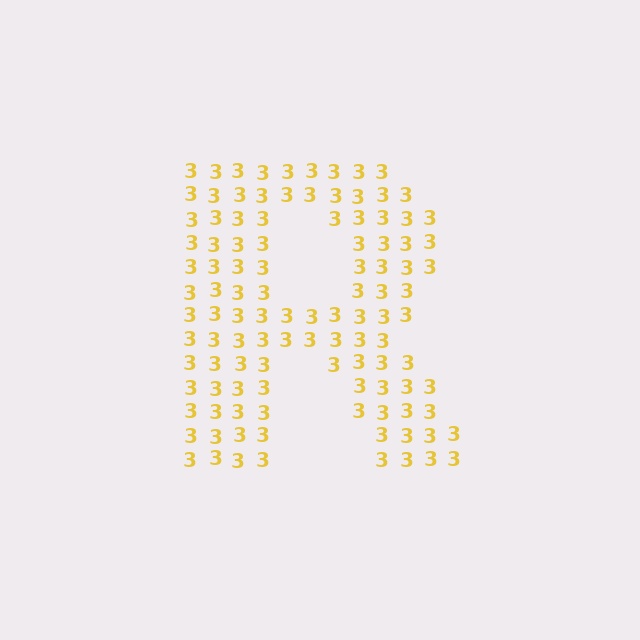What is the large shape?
The large shape is the letter R.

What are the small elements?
The small elements are digit 3's.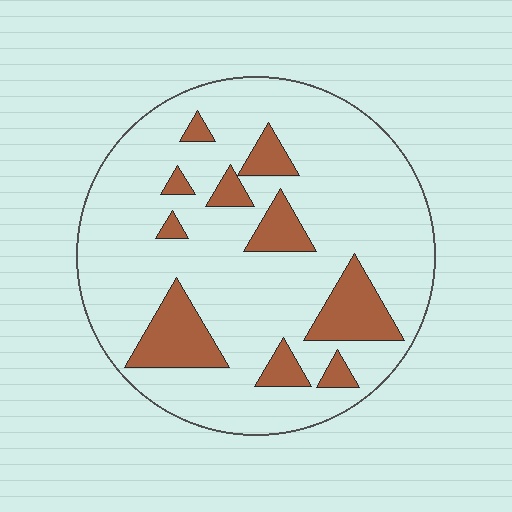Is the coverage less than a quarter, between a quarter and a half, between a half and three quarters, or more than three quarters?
Less than a quarter.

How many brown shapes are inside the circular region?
10.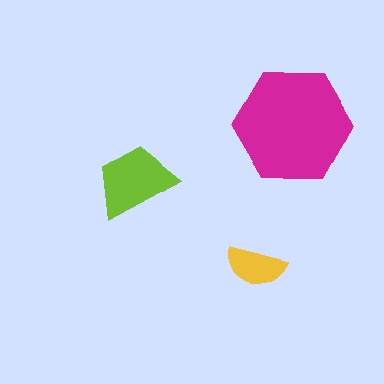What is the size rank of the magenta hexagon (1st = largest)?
1st.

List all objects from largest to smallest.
The magenta hexagon, the lime trapezoid, the yellow semicircle.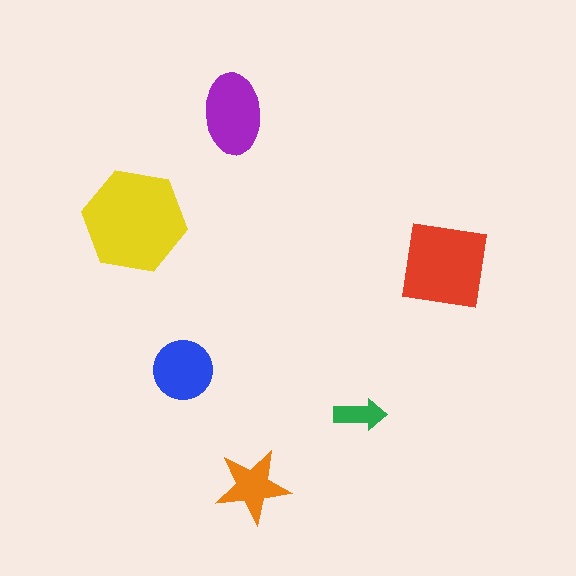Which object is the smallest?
The green arrow.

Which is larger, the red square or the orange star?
The red square.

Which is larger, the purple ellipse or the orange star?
The purple ellipse.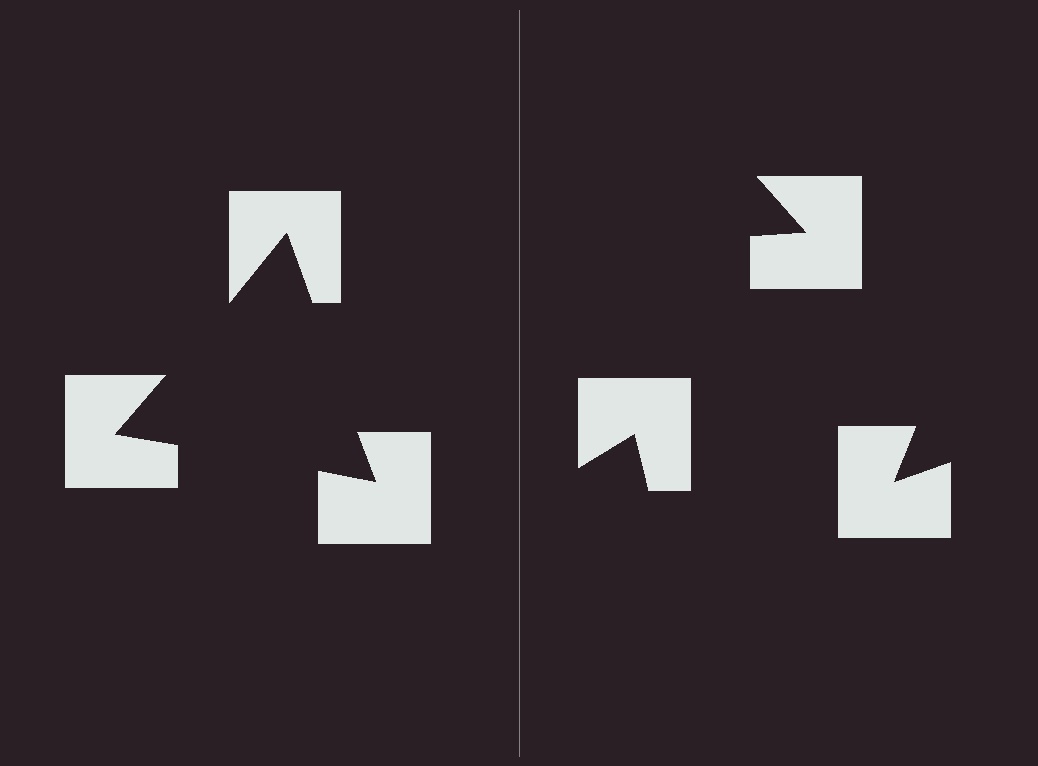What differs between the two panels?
The notched squares are positioned identically on both sides; only the wedge orientations differ. On the left they align to a triangle; on the right they are misaligned.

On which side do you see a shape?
An illusory triangle appears on the left side. On the right side the wedge cuts are rotated, so no coherent shape forms.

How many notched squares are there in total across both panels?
6 — 3 on each side.